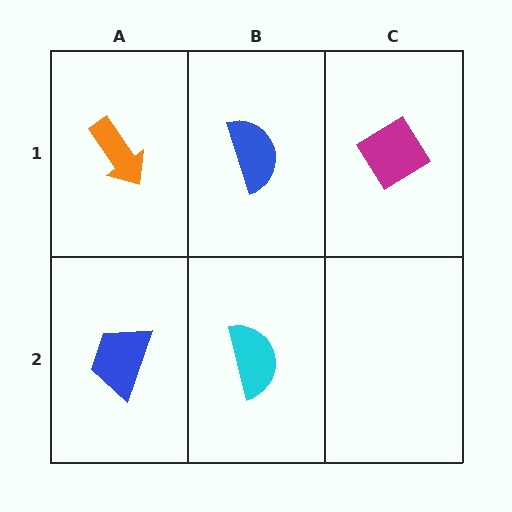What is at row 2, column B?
A cyan semicircle.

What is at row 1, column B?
A blue semicircle.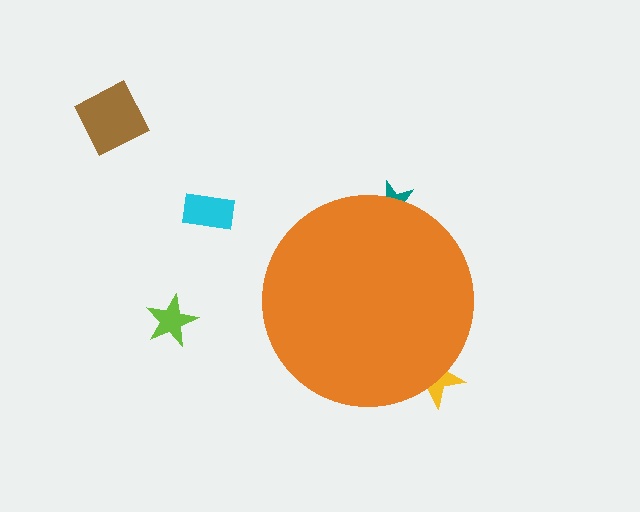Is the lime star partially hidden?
No, the lime star is fully visible.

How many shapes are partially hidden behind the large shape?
2 shapes are partially hidden.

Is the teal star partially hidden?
Yes, the teal star is partially hidden behind the orange circle.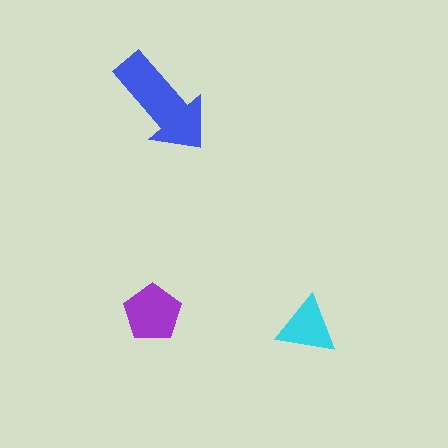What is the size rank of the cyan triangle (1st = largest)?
3rd.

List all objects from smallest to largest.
The cyan triangle, the purple pentagon, the blue arrow.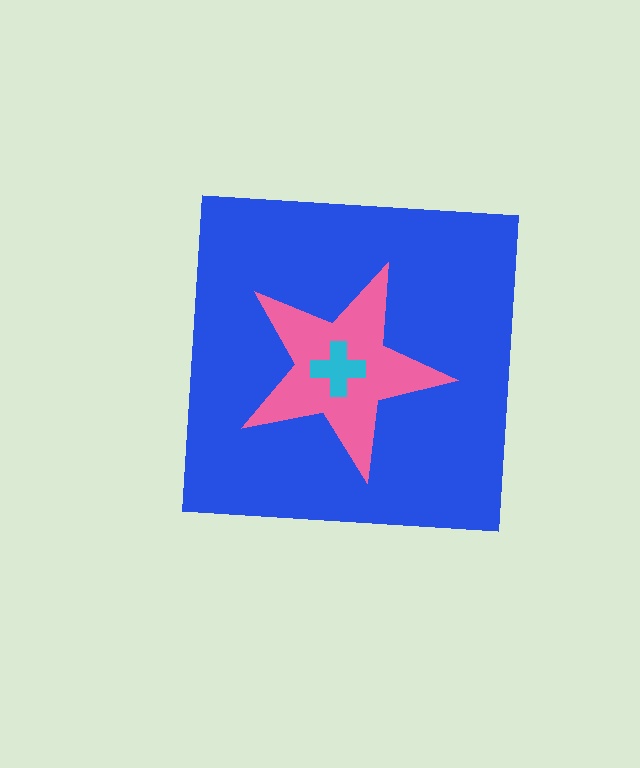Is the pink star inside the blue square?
Yes.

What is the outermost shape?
The blue square.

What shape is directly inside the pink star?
The cyan cross.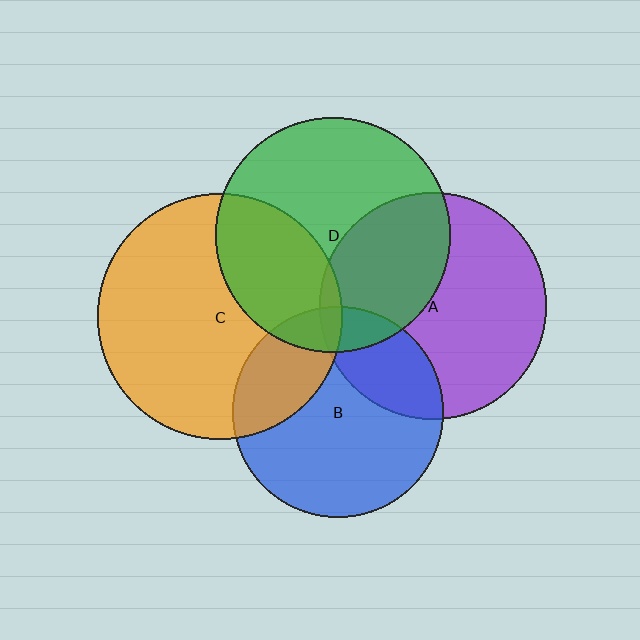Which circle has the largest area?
Circle C (orange).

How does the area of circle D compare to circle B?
Approximately 1.2 times.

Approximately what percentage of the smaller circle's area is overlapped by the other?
Approximately 30%.